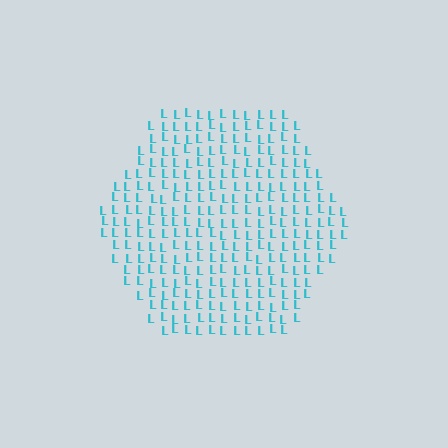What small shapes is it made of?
It is made of small letter L's.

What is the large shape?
The large shape is a hexagon.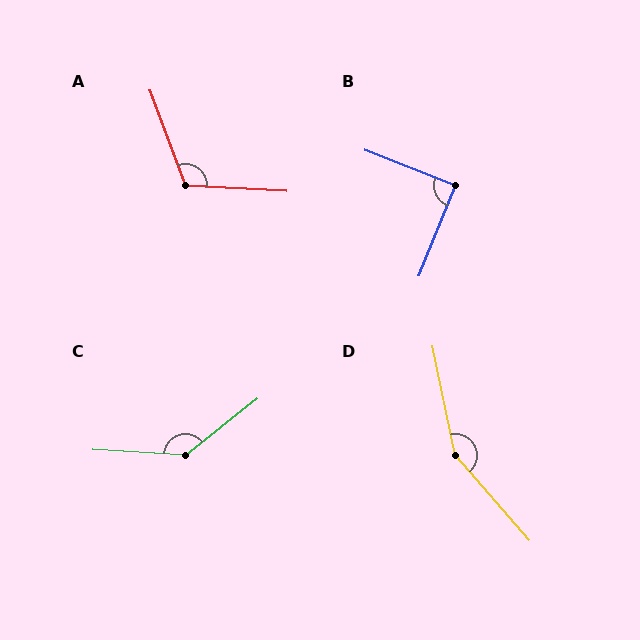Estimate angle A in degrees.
Approximately 114 degrees.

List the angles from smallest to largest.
B (90°), A (114°), C (138°), D (151°).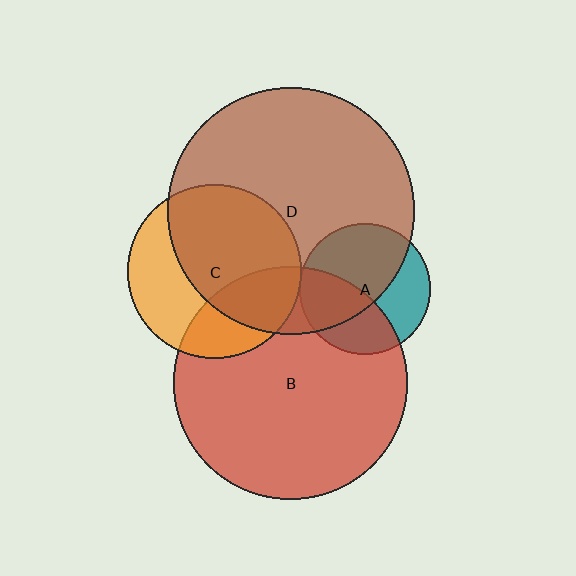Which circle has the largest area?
Circle D (brown).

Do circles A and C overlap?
Yes.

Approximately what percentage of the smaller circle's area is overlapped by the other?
Approximately 5%.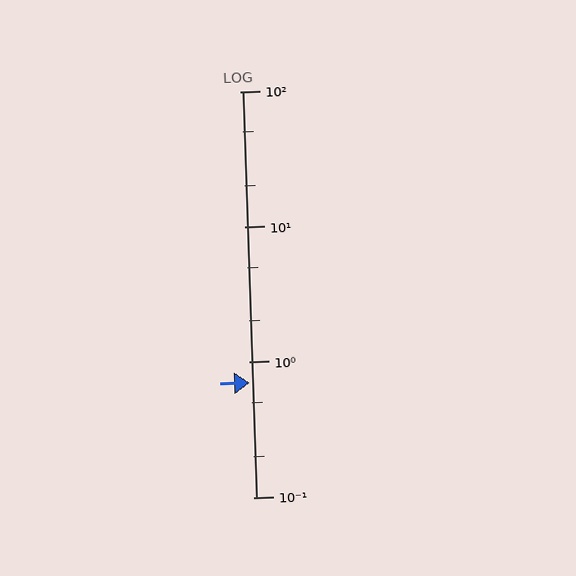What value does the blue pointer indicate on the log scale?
The pointer indicates approximately 0.7.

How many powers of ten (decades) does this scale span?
The scale spans 3 decades, from 0.1 to 100.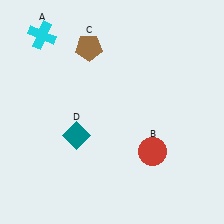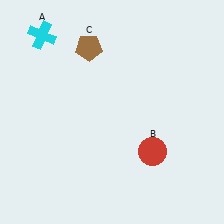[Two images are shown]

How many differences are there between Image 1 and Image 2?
There is 1 difference between the two images.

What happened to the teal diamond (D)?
The teal diamond (D) was removed in Image 2. It was in the bottom-left area of Image 1.